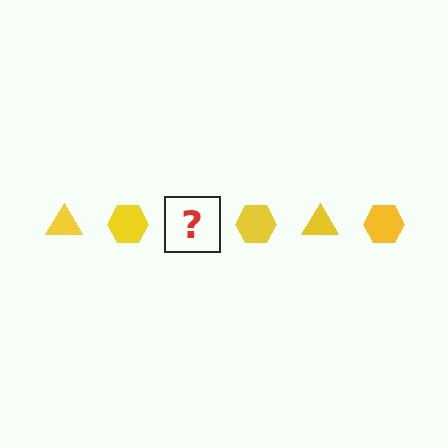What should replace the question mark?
The question mark should be replaced with a yellow triangle.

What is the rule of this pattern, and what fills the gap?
The rule is that the pattern cycles through triangle, hexagon shapes in yellow. The gap should be filled with a yellow triangle.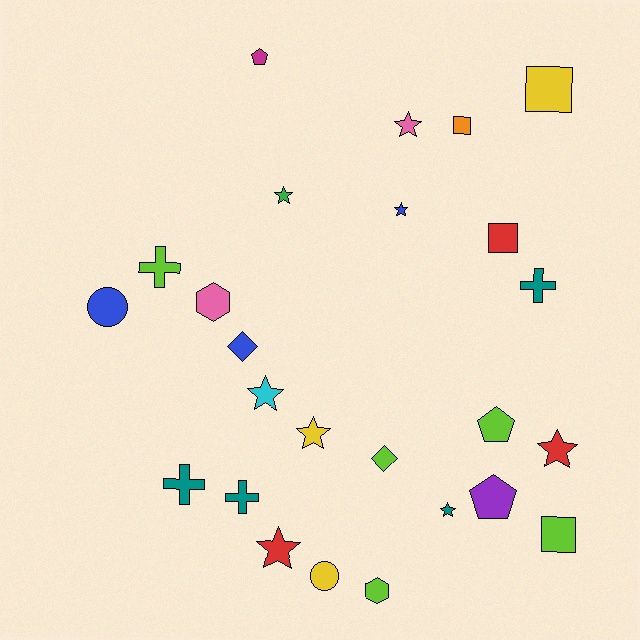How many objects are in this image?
There are 25 objects.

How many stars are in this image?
There are 8 stars.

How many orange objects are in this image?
There is 1 orange object.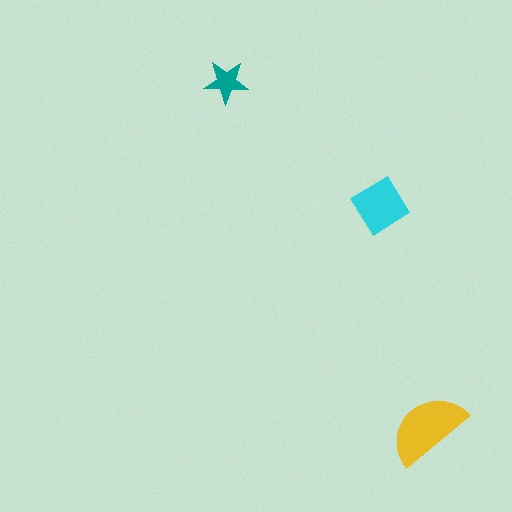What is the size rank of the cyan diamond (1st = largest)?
2nd.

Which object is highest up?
The teal star is topmost.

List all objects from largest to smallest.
The yellow semicircle, the cyan diamond, the teal star.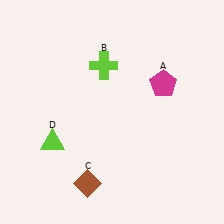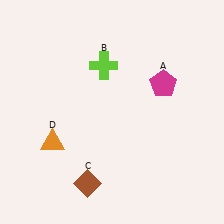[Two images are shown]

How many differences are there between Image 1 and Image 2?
There is 1 difference between the two images.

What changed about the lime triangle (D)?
In Image 1, D is lime. In Image 2, it changed to orange.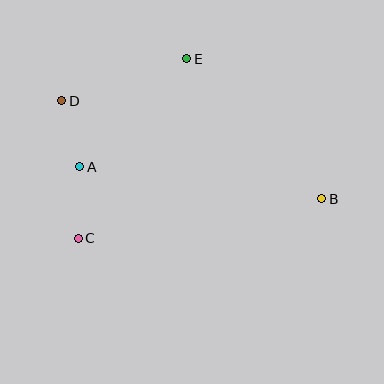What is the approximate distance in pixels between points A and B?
The distance between A and B is approximately 244 pixels.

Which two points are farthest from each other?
Points B and D are farthest from each other.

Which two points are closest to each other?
Points A and D are closest to each other.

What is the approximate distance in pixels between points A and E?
The distance between A and E is approximately 152 pixels.